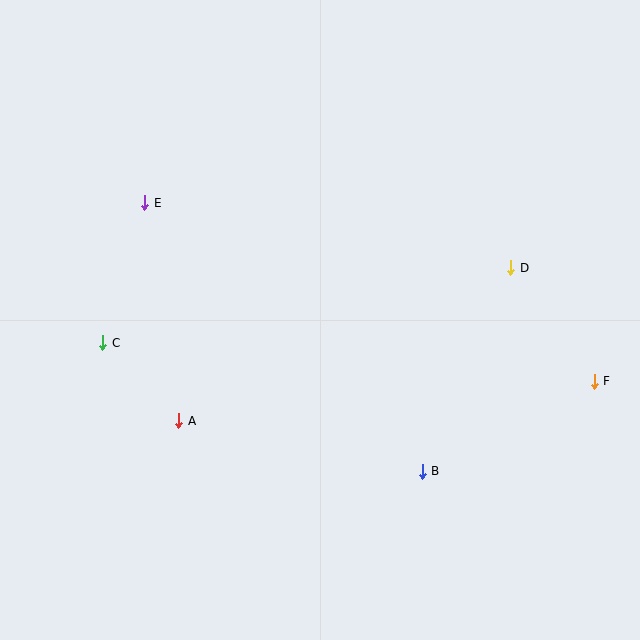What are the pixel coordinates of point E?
Point E is at (145, 203).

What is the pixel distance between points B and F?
The distance between B and F is 194 pixels.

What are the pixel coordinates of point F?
Point F is at (594, 381).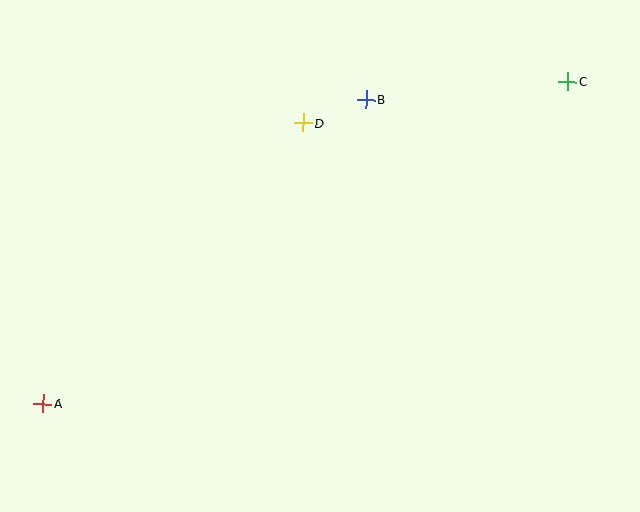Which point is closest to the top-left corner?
Point D is closest to the top-left corner.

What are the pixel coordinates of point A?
Point A is at (43, 403).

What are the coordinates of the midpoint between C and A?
The midpoint between C and A is at (305, 242).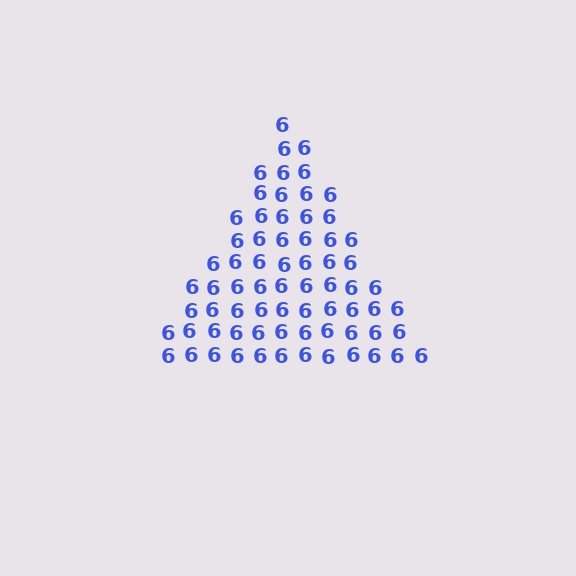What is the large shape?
The large shape is a triangle.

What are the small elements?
The small elements are digit 6's.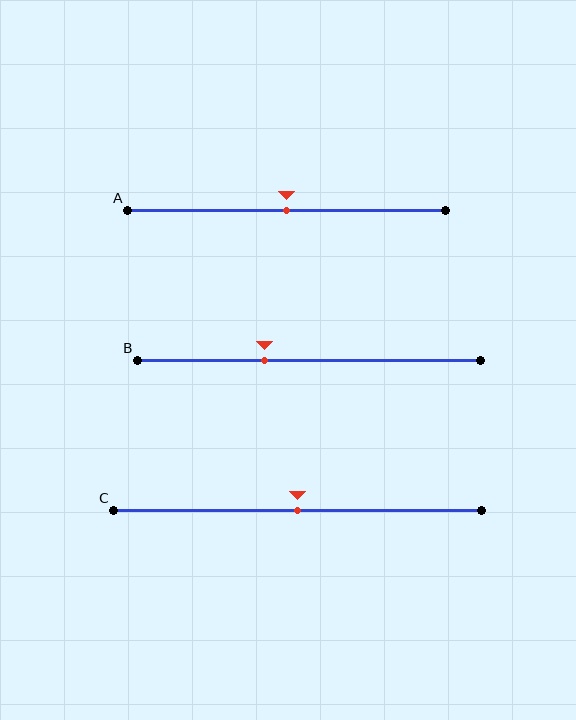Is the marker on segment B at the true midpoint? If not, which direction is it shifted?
No, the marker on segment B is shifted to the left by about 13% of the segment length.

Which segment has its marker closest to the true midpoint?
Segment A has its marker closest to the true midpoint.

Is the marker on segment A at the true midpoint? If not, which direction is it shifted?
Yes, the marker on segment A is at the true midpoint.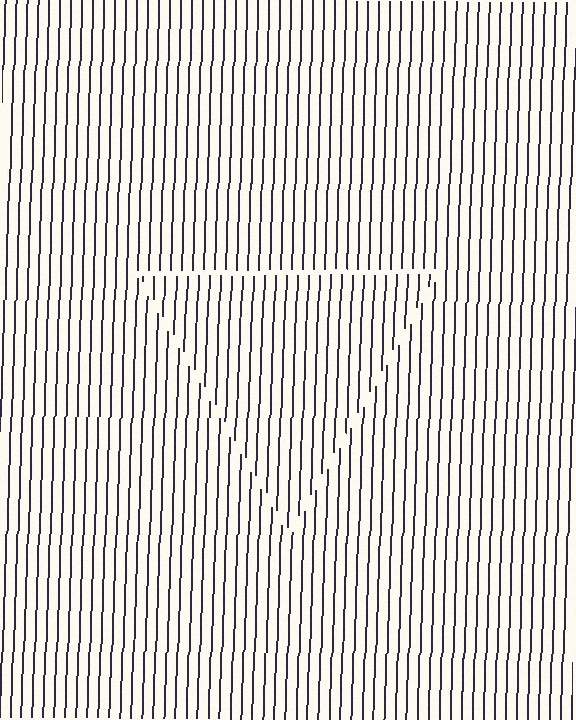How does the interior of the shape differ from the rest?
The interior of the shape contains the same grating, shifted by half a period — the contour is defined by the phase discontinuity where line-ends from the inner and outer gratings abut.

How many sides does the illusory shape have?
3 sides — the line-ends trace a triangle.